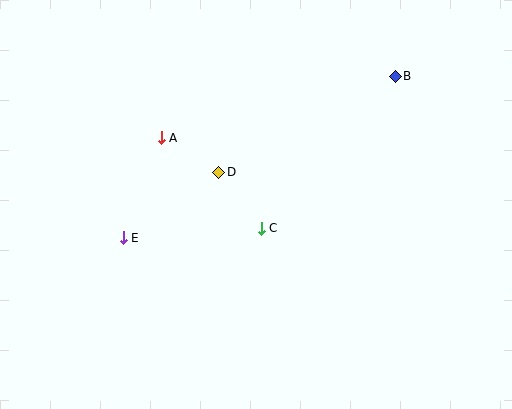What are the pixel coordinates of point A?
Point A is at (161, 138).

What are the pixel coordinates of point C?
Point C is at (261, 229).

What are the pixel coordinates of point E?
Point E is at (123, 238).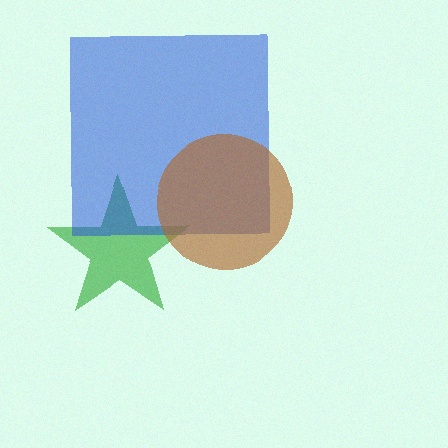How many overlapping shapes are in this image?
There are 3 overlapping shapes in the image.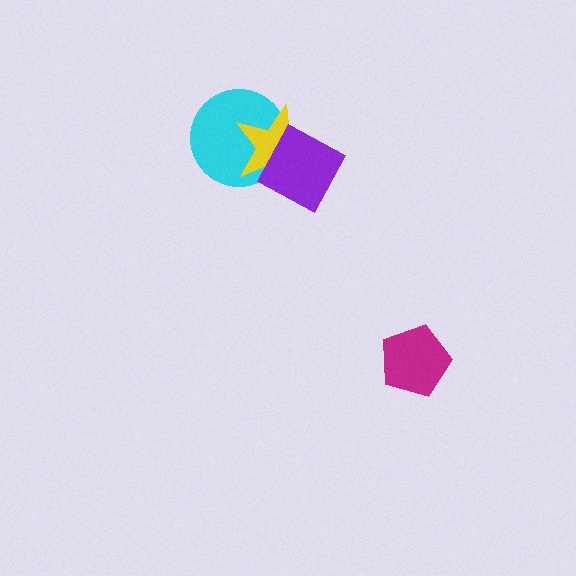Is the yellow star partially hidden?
Yes, it is partially covered by another shape.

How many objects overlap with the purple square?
2 objects overlap with the purple square.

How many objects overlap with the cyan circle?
2 objects overlap with the cyan circle.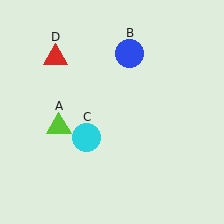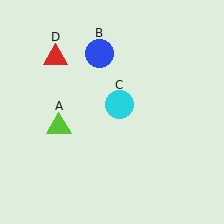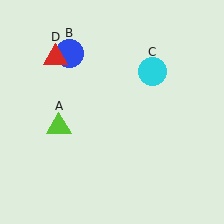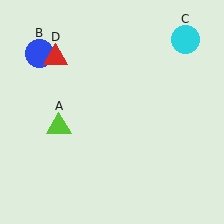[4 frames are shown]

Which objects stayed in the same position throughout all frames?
Lime triangle (object A) and red triangle (object D) remained stationary.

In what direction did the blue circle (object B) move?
The blue circle (object B) moved left.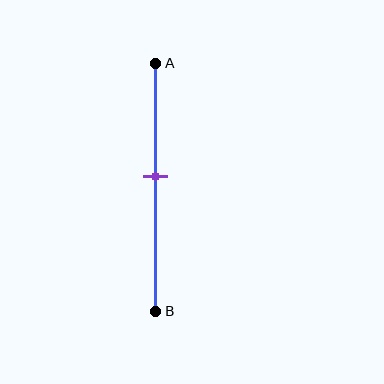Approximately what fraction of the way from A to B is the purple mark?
The purple mark is approximately 45% of the way from A to B.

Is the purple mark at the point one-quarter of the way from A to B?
No, the mark is at about 45% from A, not at the 25% one-quarter point.